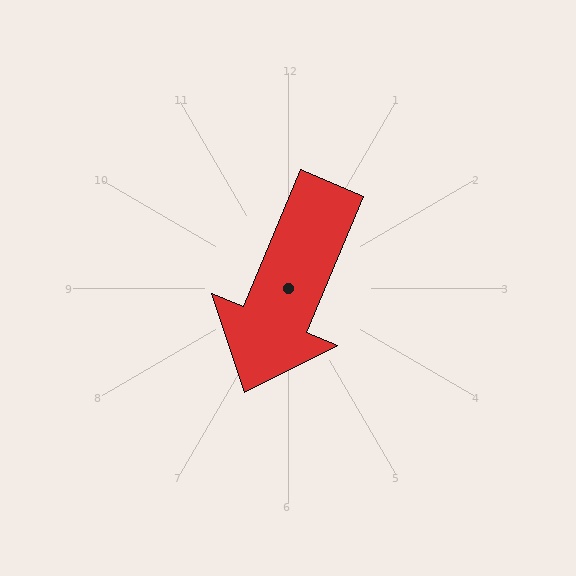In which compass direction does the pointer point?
Southwest.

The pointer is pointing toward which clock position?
Roughly 7 o'clock.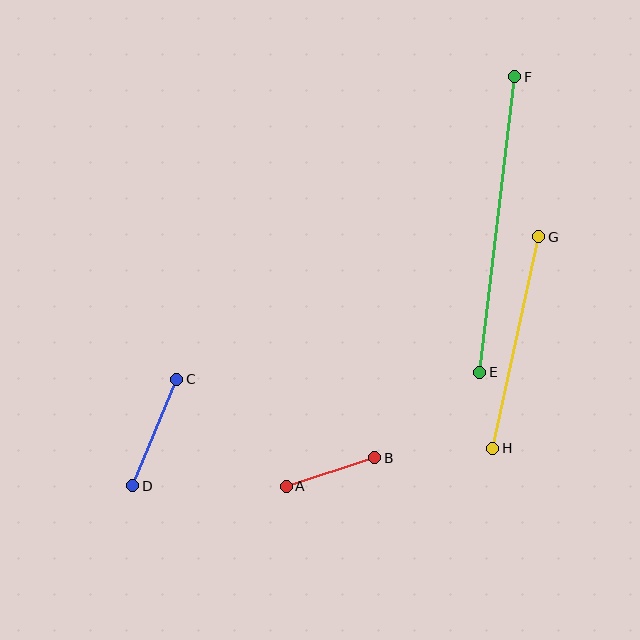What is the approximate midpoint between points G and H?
The midpoint is at approximately (516, 343) pixels.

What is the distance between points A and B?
The distance is approximately 93 pixels.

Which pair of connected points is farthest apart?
Points E and F are farthest apart.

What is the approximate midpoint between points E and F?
The midpoint is at approximately (497, 225) pixels.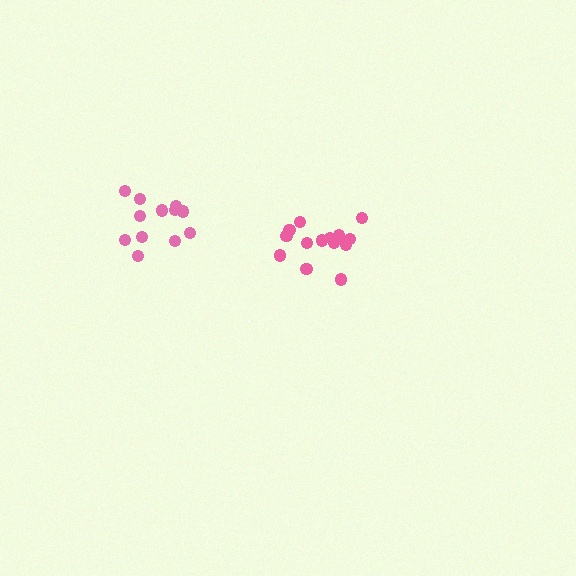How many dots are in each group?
Group 1: 14 dots, Group 2: 12 dots (26 total).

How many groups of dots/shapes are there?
There are 2 groups.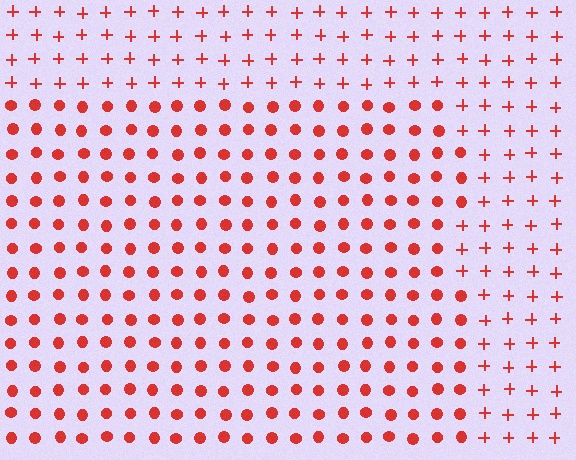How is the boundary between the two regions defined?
The boundary is defined by a change in element shape: circles inside vs. plus signs outside. All elements share the same color and spacing.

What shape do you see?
I see a rectangle.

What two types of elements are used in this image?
The image uses circles inside the rectangle region and plus signs outside it.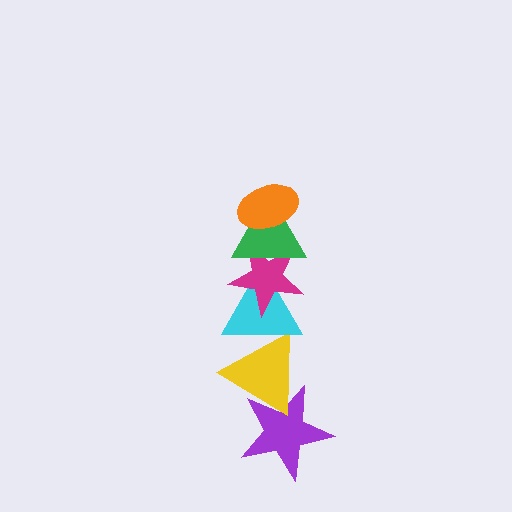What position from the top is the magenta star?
The magenta star is 3rd from the top.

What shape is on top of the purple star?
The yellow triangle is on top of the purple star.